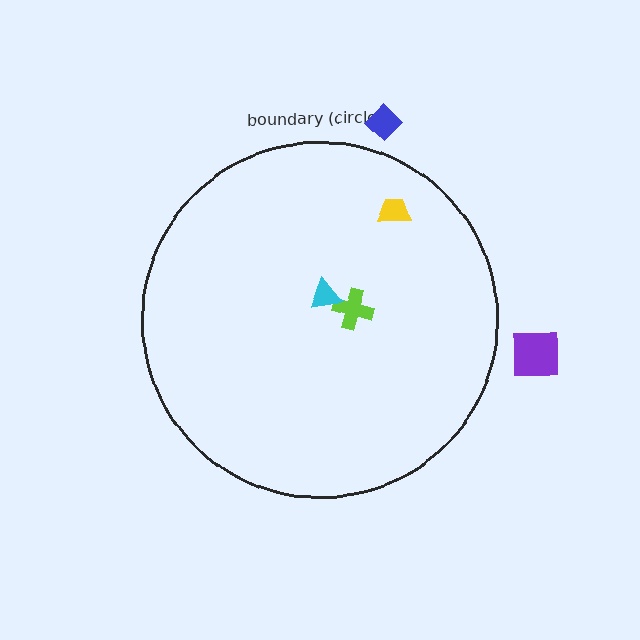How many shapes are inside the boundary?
3 inside, 2 outside.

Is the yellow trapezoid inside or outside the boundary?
Inside.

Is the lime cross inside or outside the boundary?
Inside.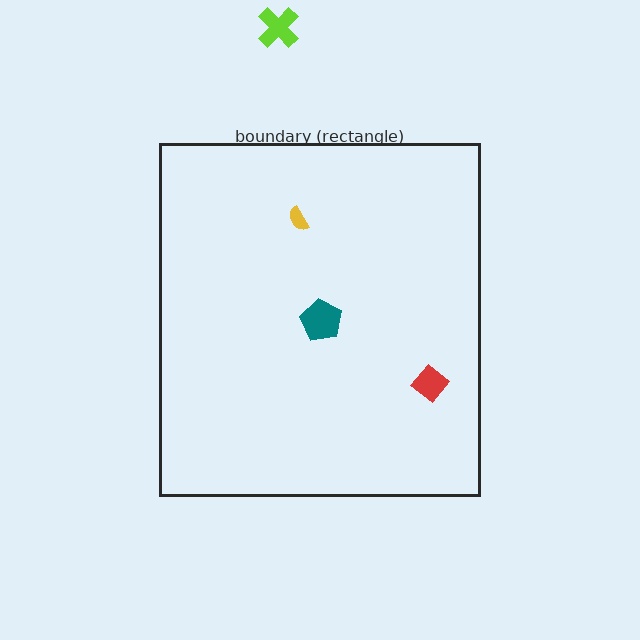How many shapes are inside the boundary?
3 inside, 1 outside.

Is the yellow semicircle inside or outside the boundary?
Inside.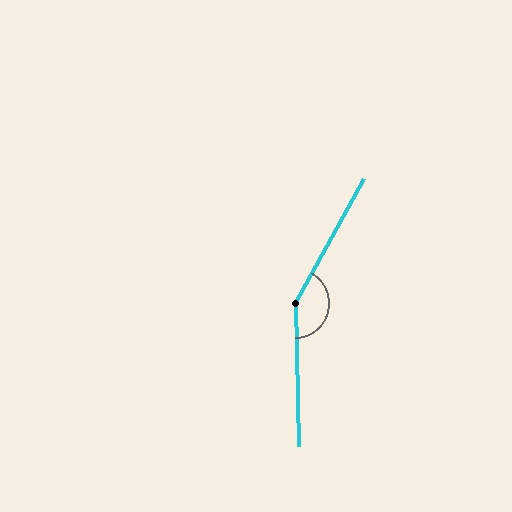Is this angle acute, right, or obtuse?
It is obtuse.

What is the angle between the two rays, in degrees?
Approximately 150 degrees.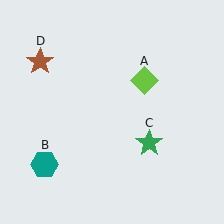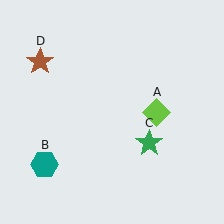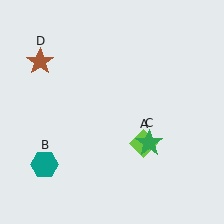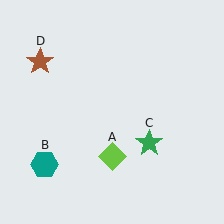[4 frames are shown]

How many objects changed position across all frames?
1 object changed position: lime diamond (object A).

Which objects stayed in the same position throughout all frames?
Teal hexagon (object B) and green star (object C) and brown star (object D) remained stationary.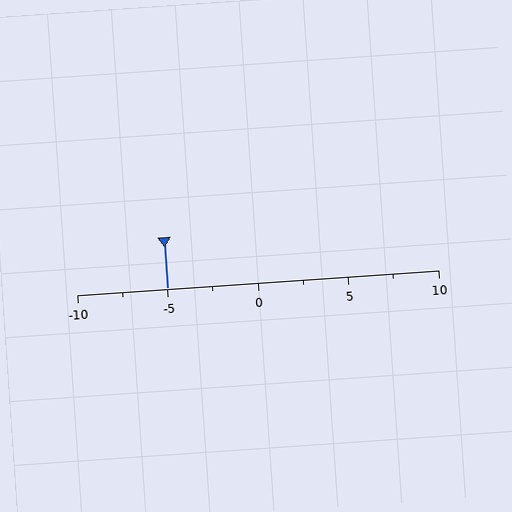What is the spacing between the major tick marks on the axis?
The major ticks are spaced 5 apart.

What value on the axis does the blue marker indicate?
The marker indicates approximately -5.